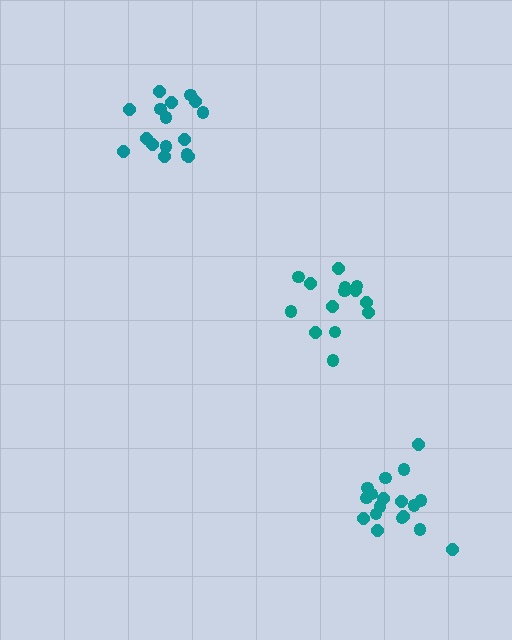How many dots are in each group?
Group 1: 14 dots, Group 2: 17 dots, Group 3: 18 dots (49 total).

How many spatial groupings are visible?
There are 3 spatial groupings.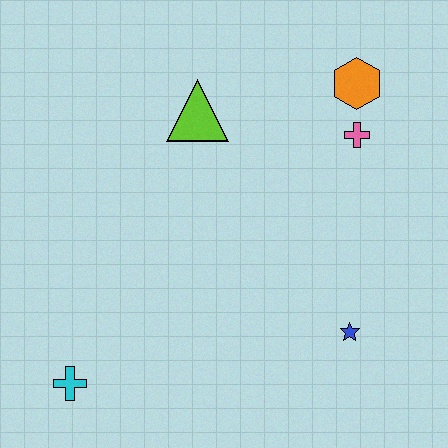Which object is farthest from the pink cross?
The cyan cross is farthest from the pink cross.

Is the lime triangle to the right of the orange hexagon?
No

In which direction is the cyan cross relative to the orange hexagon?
The cyan cross is below the orange hexagon.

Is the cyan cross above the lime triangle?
No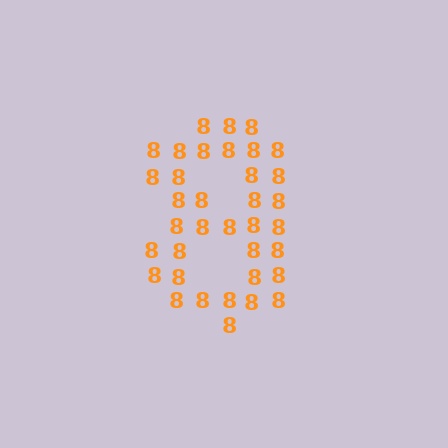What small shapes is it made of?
It is made of small digit 8's.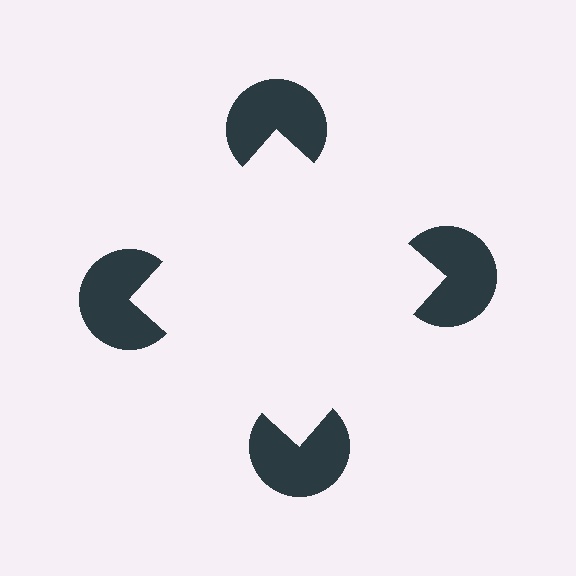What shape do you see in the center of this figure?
An illusory square — its edges are inferred from the aligned wedge cuts in the pac-man discs, not physically drawn.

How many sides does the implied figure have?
4 sides.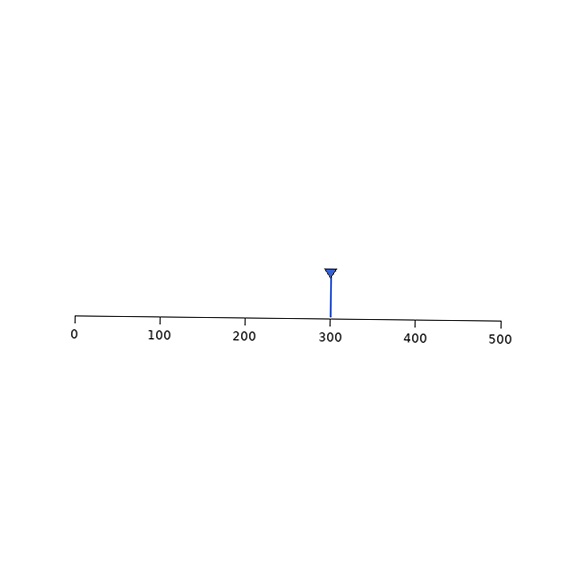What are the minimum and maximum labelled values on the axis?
The axis runs from 0 to 500.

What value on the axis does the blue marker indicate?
The marker indicates approximately 300.